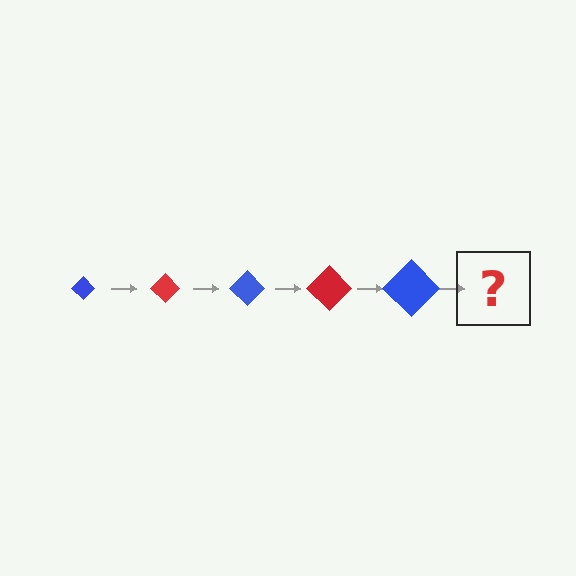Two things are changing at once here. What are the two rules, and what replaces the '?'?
The two rules are that the diamond grows larger each step and the color cycles through blue and red. The '?' should be a red diamond, larger than the previous one.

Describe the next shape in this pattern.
It should be a red diamond, larger than the previous one.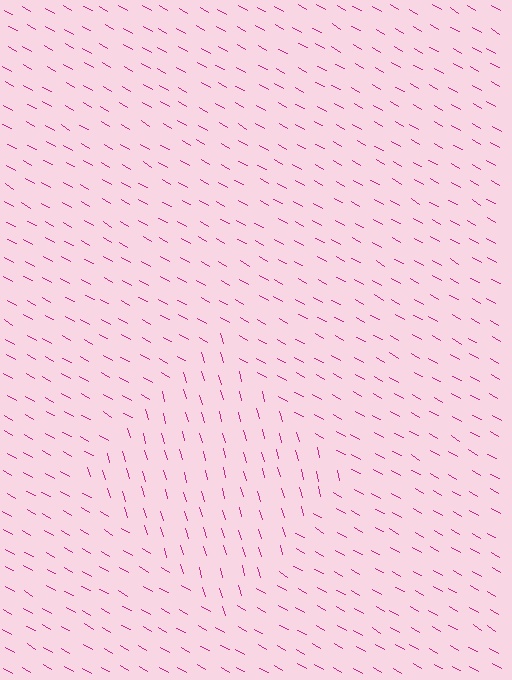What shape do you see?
I see a diamond.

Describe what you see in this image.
The image is filled with small magenta line segments. A diamond region in the image has lines oriented differently from the surrounding lines, creating a visible texture boundary.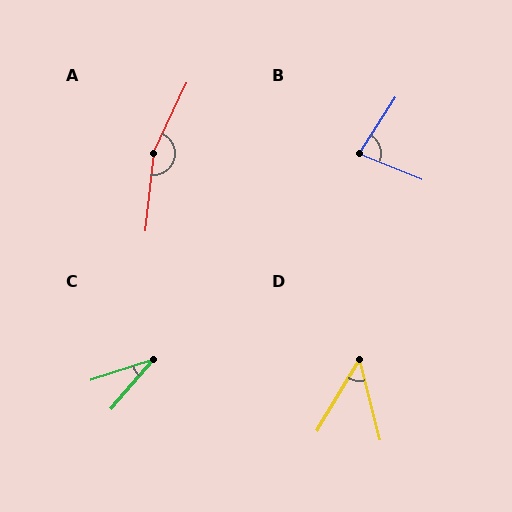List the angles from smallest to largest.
C (32°), D (45°), B (80°), A (161°).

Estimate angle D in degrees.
Approximately 45 degrees.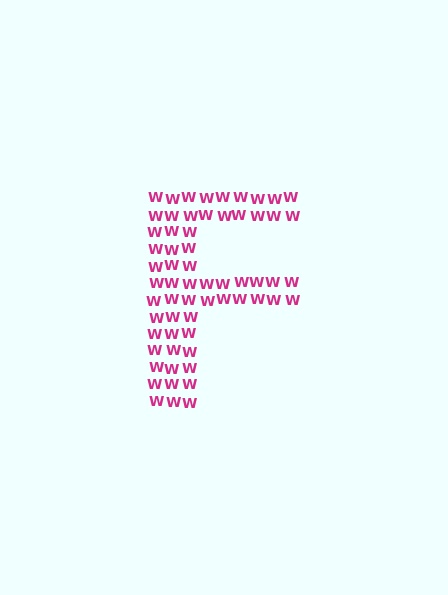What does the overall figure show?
The overall figure shows the letter F.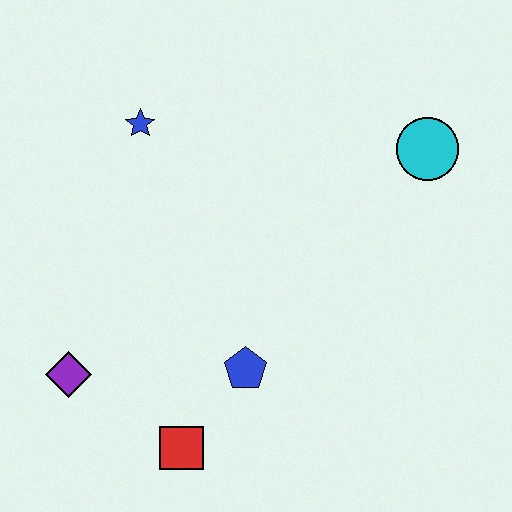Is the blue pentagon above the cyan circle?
No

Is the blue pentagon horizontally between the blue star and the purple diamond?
No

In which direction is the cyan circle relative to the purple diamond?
The cyan circle is to the right of the purple diamond.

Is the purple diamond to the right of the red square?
No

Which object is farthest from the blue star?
The red square is farthest from the blue star.